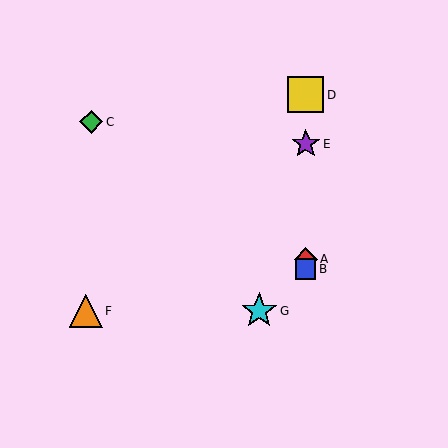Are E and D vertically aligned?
Yes, both are at x≈306.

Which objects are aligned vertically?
Objects A, B, D, E are aligned vertically.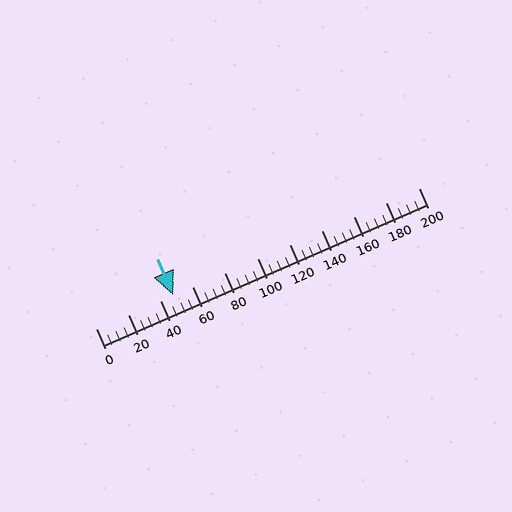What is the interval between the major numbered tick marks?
The major tick marks are spaced 20 units apart.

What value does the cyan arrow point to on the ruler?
The cyan arrow points to approximately 48.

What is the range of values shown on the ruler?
The ruler shows values from 0 to 200.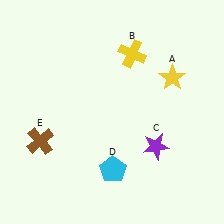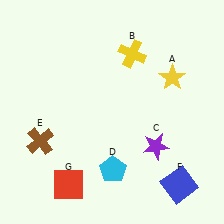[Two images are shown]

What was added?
A blue square (F), a red square (G) were added in Image 2.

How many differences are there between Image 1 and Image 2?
There are 2 differences between the two images.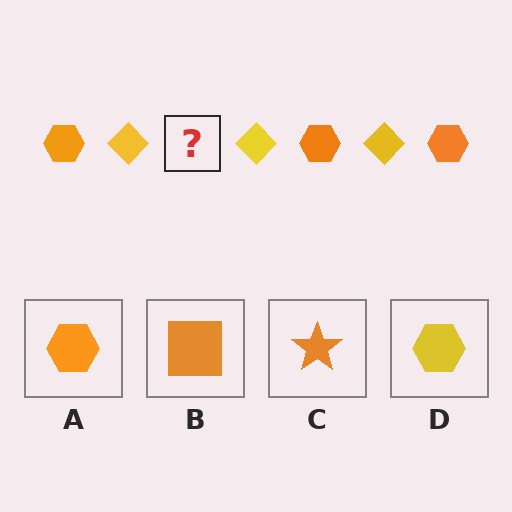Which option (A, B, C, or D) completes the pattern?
A.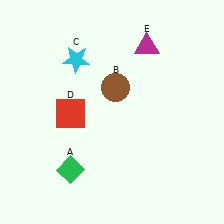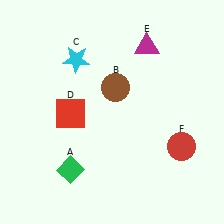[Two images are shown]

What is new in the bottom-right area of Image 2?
A red circle (F) was added in the bottom-right area of Image 2.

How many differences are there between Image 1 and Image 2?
There is 1 difference between the two images.